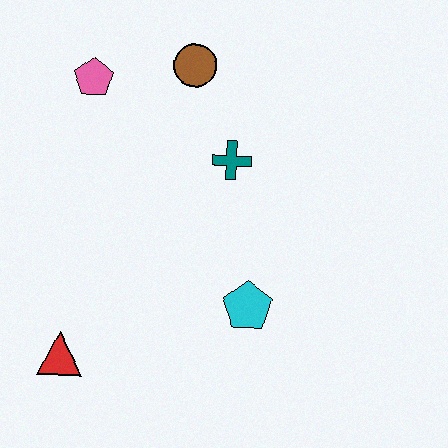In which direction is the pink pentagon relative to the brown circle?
The pink pentagon is to the left of the brown circle.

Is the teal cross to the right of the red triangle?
Yes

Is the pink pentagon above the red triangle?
Yes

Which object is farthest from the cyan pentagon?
The pink pentagon is farthest from the cyan pentagon.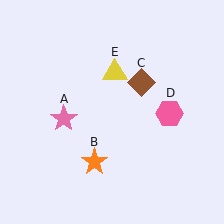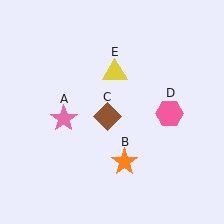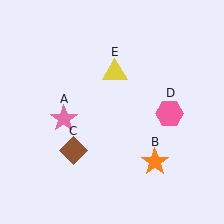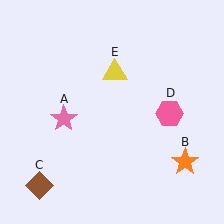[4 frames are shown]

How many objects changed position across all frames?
2 objects changed position: orange star (object B), brown diamond (object C).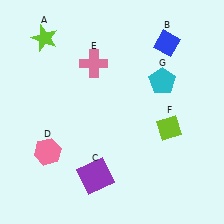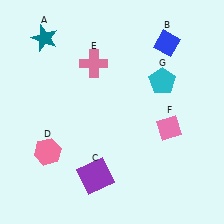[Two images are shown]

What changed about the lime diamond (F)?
In Image 1, F is lime. In Image 2, it changed to pink.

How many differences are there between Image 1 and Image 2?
There are 2 differences between the two images.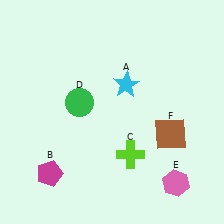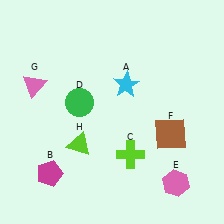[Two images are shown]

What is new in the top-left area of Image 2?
A pink triangle (G) was added in the top-left area of Image 2.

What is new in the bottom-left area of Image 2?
A lime triangle (H) was added in the bottom-left area of Image 2.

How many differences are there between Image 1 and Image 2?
There are 2 differences between the two images.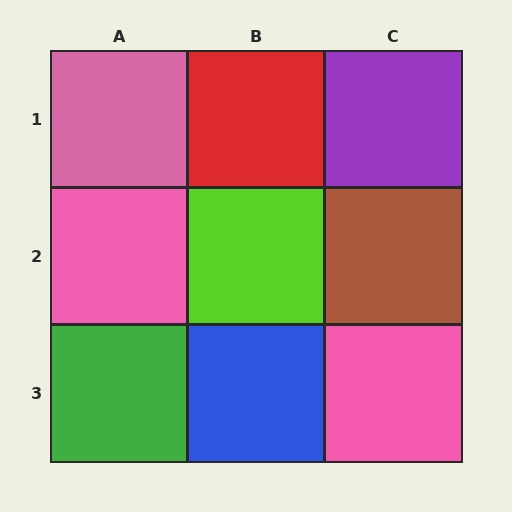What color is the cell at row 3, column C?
Pink.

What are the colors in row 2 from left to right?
Pink, lime, brown.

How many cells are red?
1 cell is red.